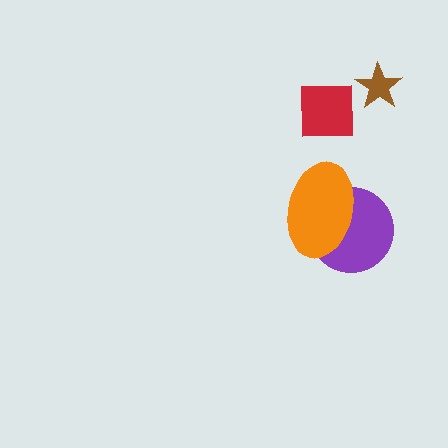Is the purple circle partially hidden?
Yes, it is partially covered by another shape.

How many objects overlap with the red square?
0 objects overlap with the red square.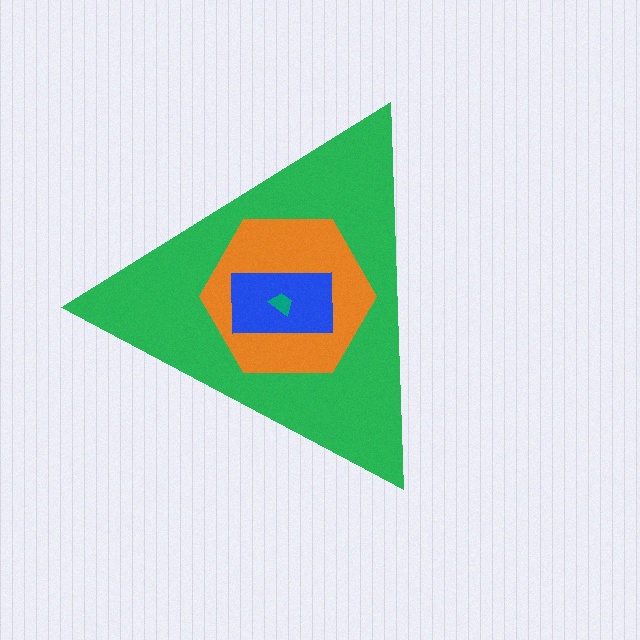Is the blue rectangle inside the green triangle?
Yes.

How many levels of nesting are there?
4.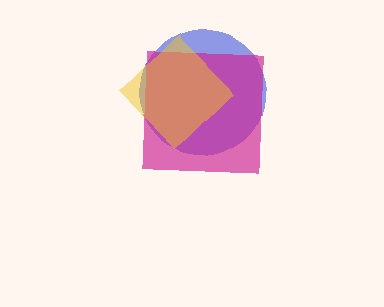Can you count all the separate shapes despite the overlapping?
Yes, there are 3 separate shapes.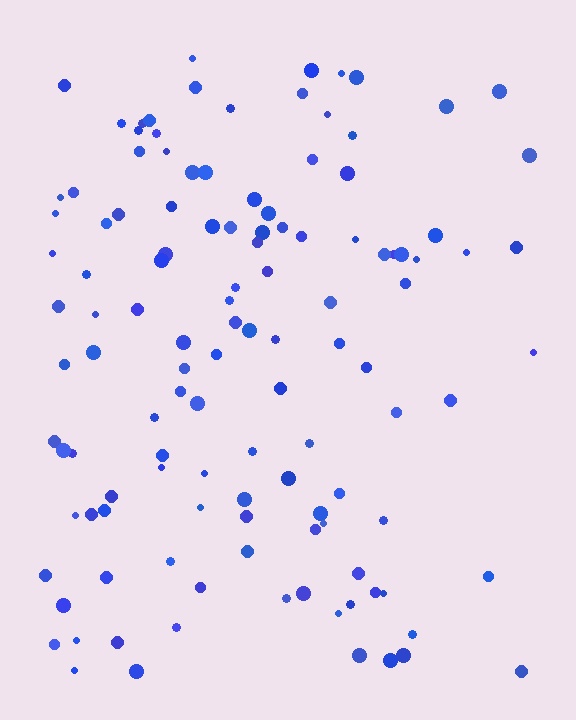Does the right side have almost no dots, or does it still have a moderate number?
Still a moderate number, just noticeably fewer than the left.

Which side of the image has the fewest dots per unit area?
The right.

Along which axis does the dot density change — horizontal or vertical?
Horizontal.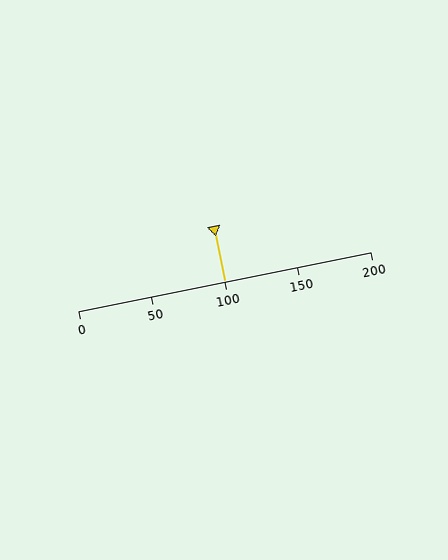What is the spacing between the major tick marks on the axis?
The major ticks are spaced 50 apart.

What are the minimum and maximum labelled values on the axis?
The axis runs from 0 to 200.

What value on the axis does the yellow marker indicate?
The marker indicates approximately 100.